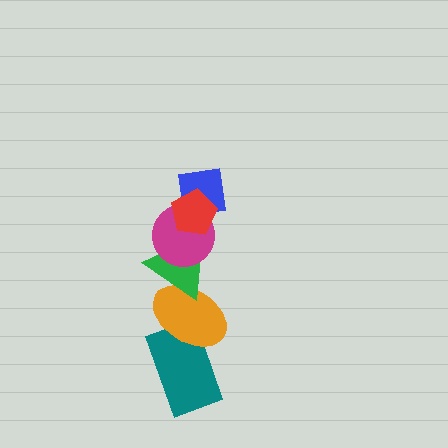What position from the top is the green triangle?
The green triangle is 4th from the top.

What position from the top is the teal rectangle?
The teal rectangle is 6th from the top.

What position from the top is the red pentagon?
The red pentagon is 1st from the top.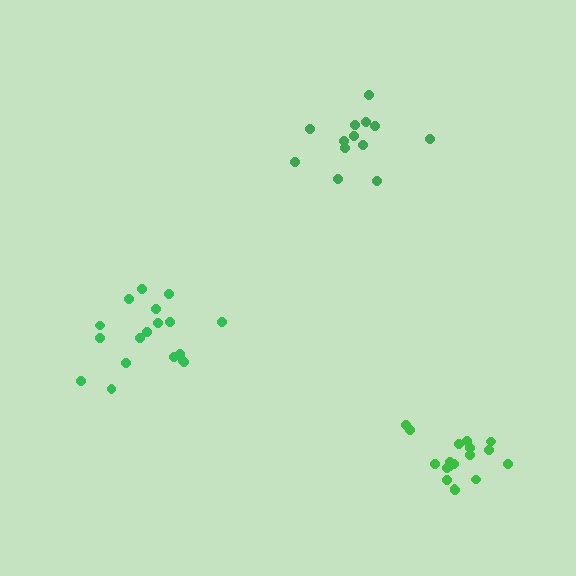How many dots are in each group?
Group 1: 13 dots, Group 2: 18 dots, Group 3: 18 dots (49 total).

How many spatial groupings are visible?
There are 3 spatial groupings.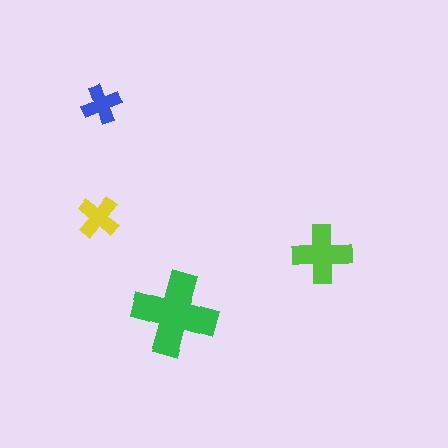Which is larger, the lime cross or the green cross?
The green one.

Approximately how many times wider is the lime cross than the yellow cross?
About 1.5 times wider.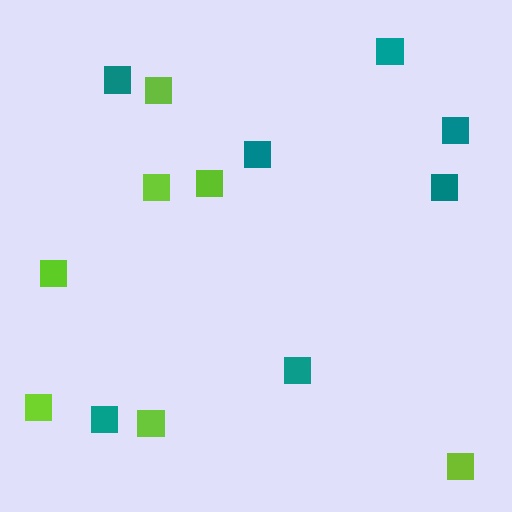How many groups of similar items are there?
There are 2 groups: one group of teal squares (7) and one group of lime squares (7).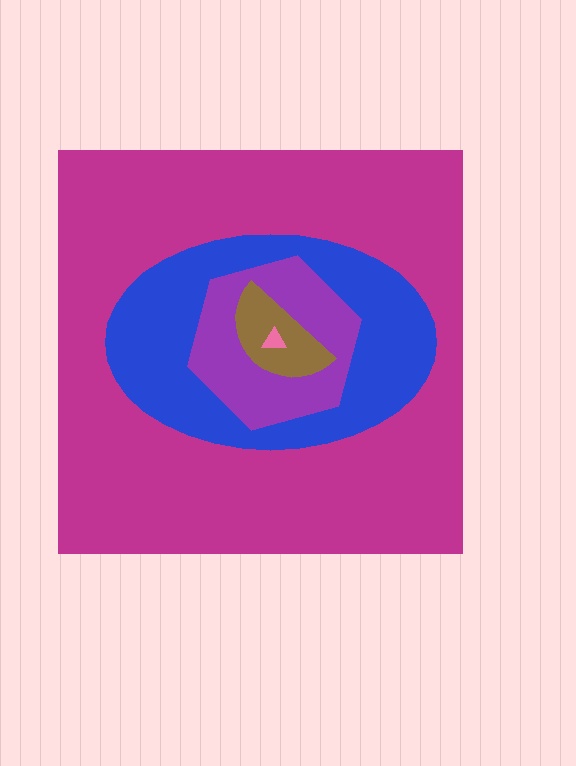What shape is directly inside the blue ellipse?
The purple hexagon.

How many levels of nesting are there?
5.